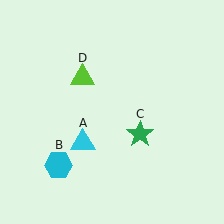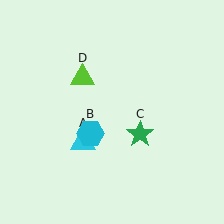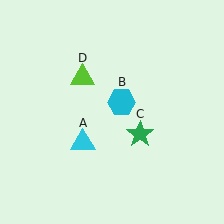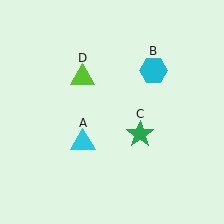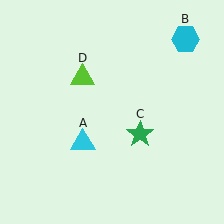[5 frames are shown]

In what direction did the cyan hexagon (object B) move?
The cyan hexagon (object B) moved up and to the right.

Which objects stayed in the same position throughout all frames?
Cyan triangle (object A) and green star (object C) and lime triangle (object D) remained stationary.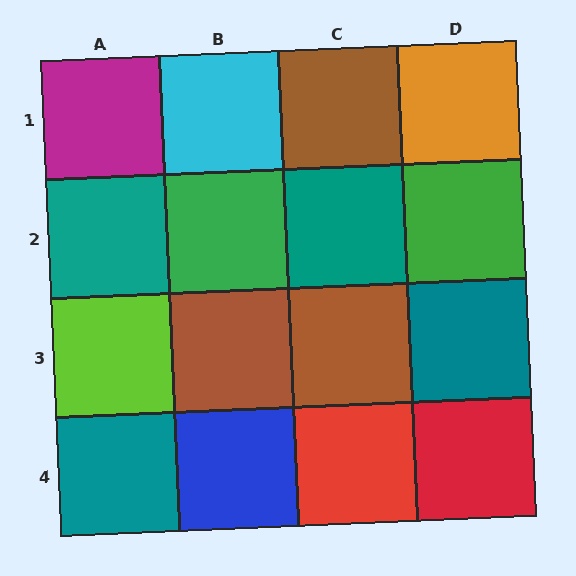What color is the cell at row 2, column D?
Green.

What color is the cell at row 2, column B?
Green.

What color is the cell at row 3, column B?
Brown.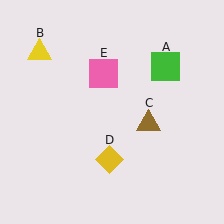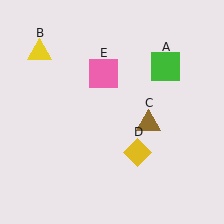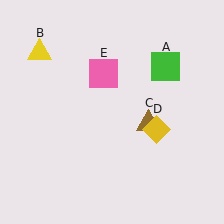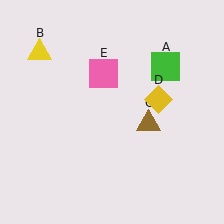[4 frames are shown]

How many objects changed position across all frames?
1 object changed position: yellow diamond (object D).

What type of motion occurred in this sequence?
The yellow diamond (object D) rotated counterclockwise around the center of the scene.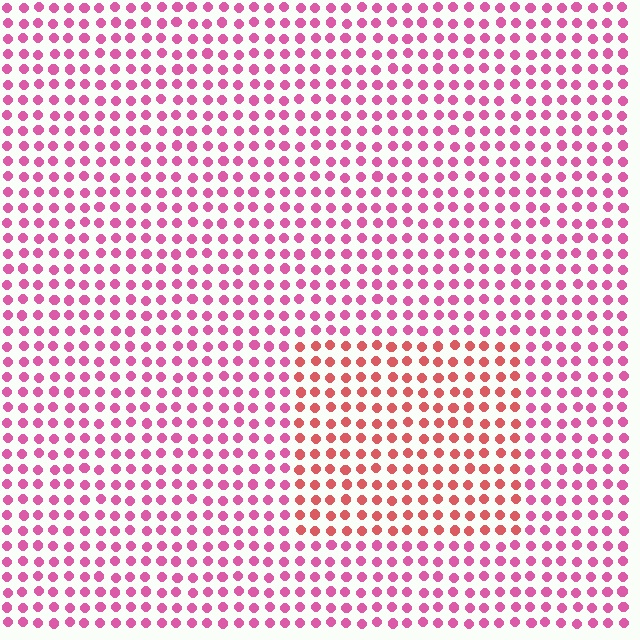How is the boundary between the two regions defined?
The boundary is defined purely by a slight shift in hue (about 33 degrees). Spacing, size, and orientation are identical on both sides.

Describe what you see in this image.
The image is filled with small pink elements in a uniform arrangement. A rectangle-shaped region is visible where the elements are tinted to a slightly different hue, forming a subtle color boundary.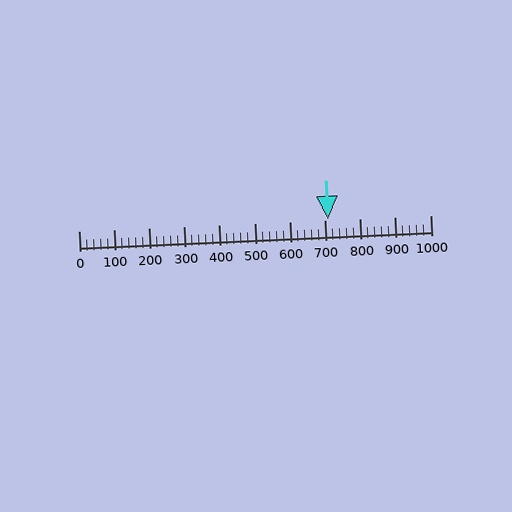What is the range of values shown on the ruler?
The ruler shows values from 0 to 1000.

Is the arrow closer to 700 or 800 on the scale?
The arrow is closer to 700.